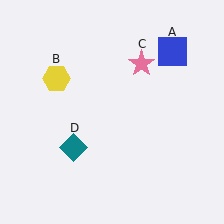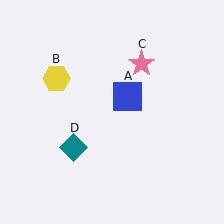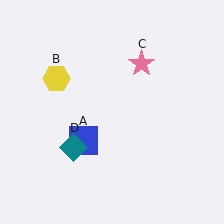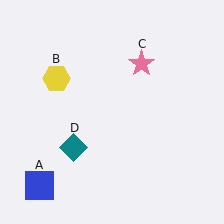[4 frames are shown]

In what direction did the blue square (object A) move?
The blue square (object A) moved down and to the left.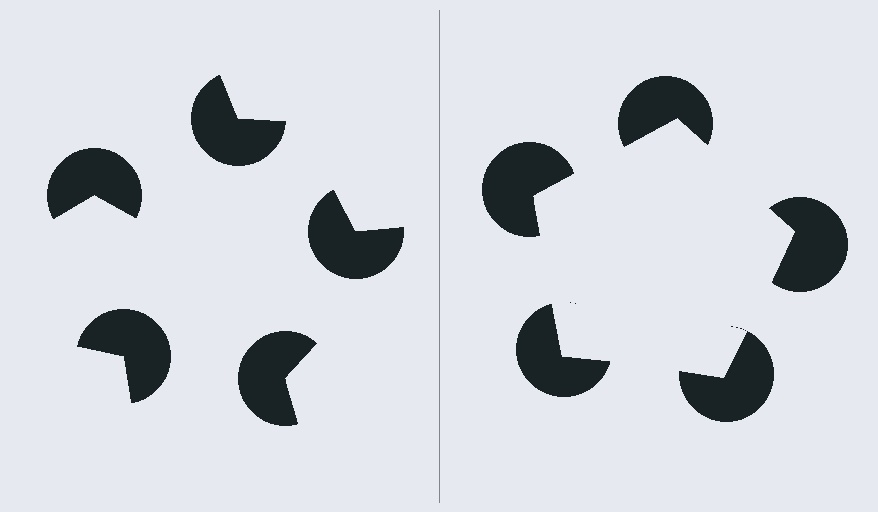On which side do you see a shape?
An illusory pentagon appears on the right side. On the left side the wedge cuts are rotated, so no coherent shape forms.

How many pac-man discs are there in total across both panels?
10 — 5 on each side.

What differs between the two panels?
The pac-man discs are positioned identically on both sides; only the wedge orientations differ. On the right they align to a pentagon; on the left they are misaligned.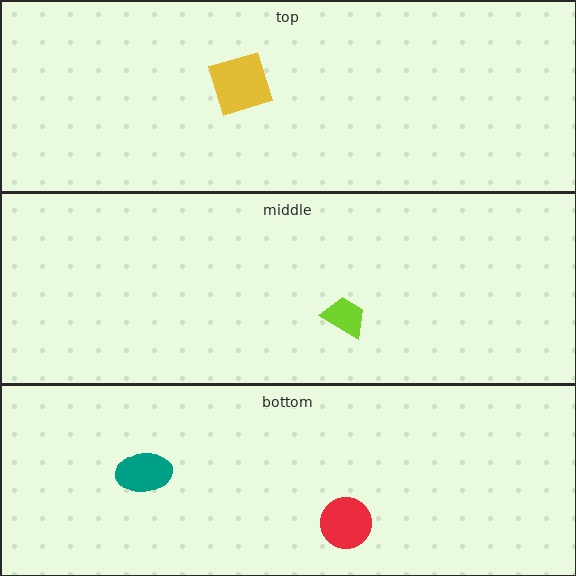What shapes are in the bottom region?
The red circle, the teal ellipse.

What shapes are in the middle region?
The lime trapezoid.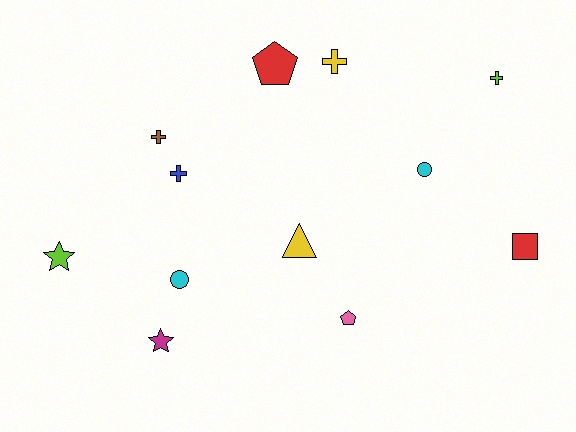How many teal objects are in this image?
There are no teal objects.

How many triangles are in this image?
There is 1 triangle.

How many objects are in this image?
There are 12 objects.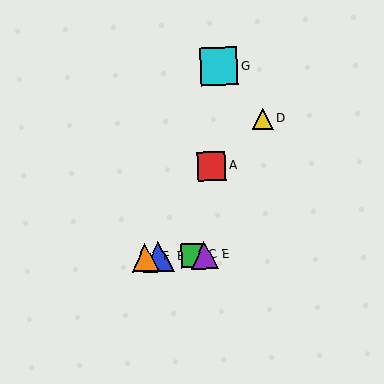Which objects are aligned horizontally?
Objects B, C, E, F are aligned horizontally.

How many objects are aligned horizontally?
4 objects (B, C, E, F) are aligned horizontally.